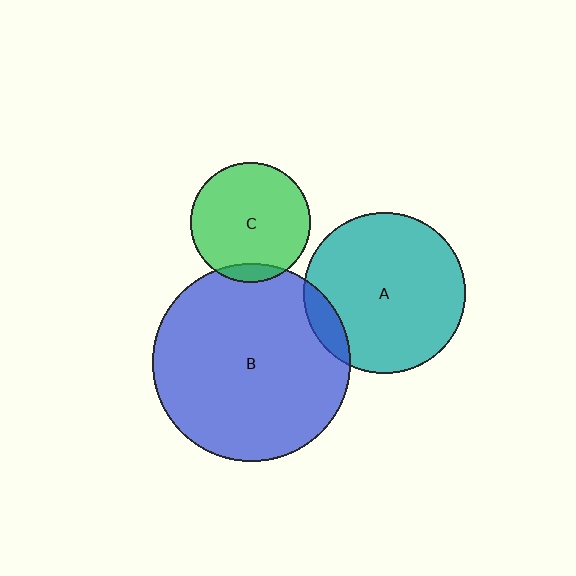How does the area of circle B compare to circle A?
Approximately 1.5 times.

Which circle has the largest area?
Circle B (blue).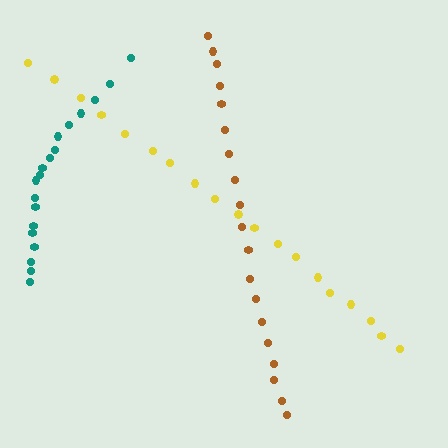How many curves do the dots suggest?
There are 3 distinct paths.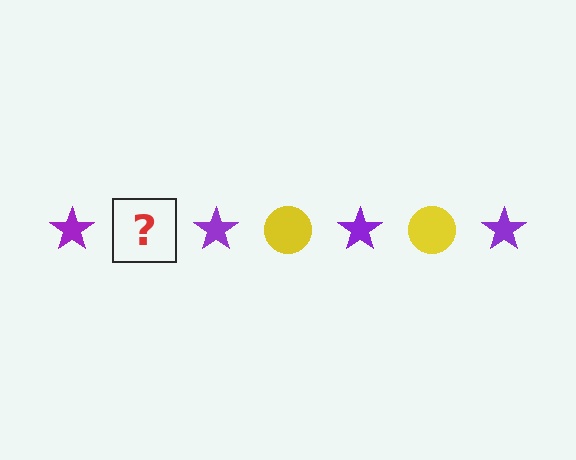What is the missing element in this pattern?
The missing element is a yellow circle.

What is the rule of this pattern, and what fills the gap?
The rule is that the pattern alternates between purple star and yellow circle. The gap should be filled with a yellow circle.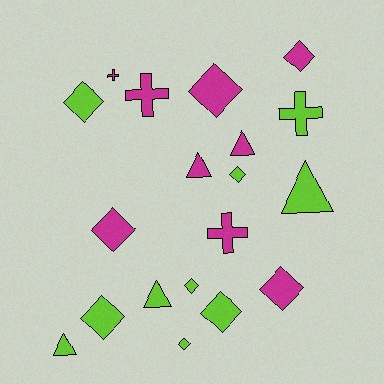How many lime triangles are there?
There are 3 lime triangles.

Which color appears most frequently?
Lime, with 10 objects.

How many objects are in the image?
There are 19 objects.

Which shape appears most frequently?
Diamond, with 10 objects.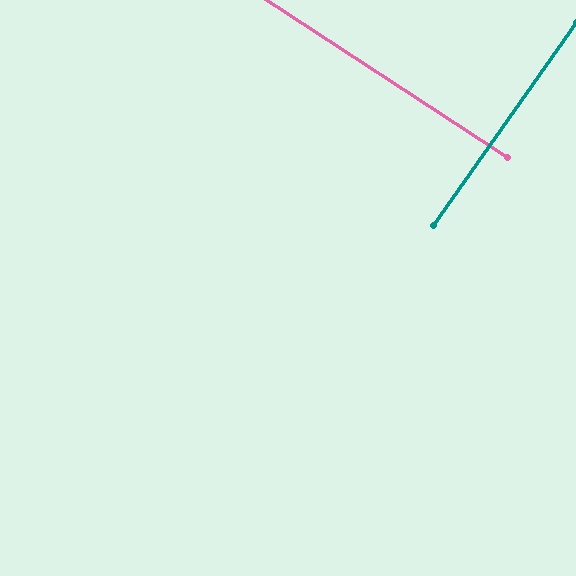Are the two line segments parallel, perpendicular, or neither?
Perpendicular — they meet at approximately 88°.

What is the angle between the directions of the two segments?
Approximately 88 degrees.